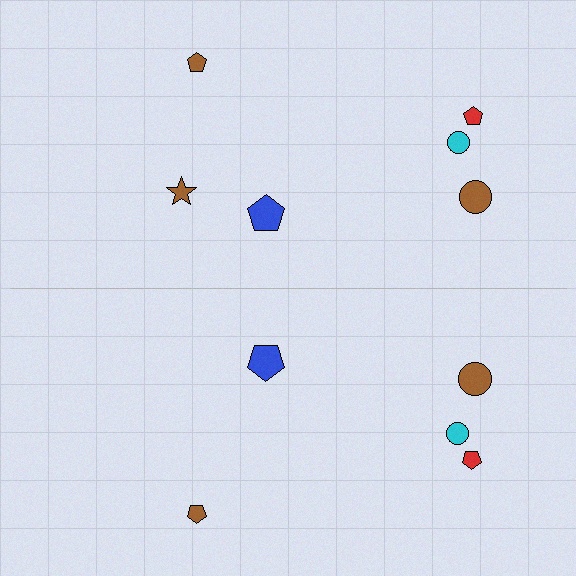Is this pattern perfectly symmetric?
No, the pattern is not perfectly symmetric. A brown star is missing from the bottom side.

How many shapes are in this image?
There are 11 shapes in this image.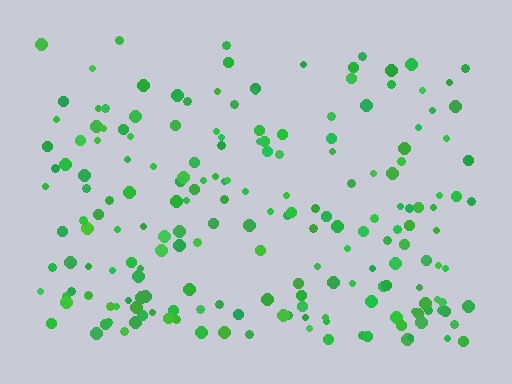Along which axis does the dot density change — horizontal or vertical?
Vertical.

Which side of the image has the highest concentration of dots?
The bottom.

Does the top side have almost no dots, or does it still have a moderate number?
Still a moderate number, just noticeably fewer than the bottom.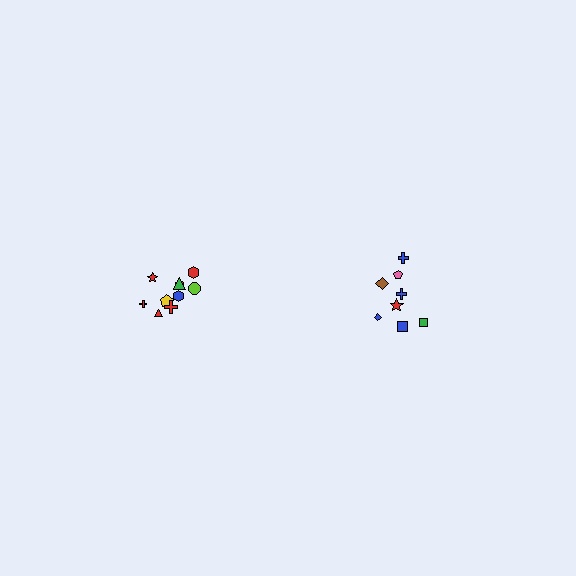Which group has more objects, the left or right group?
The left group.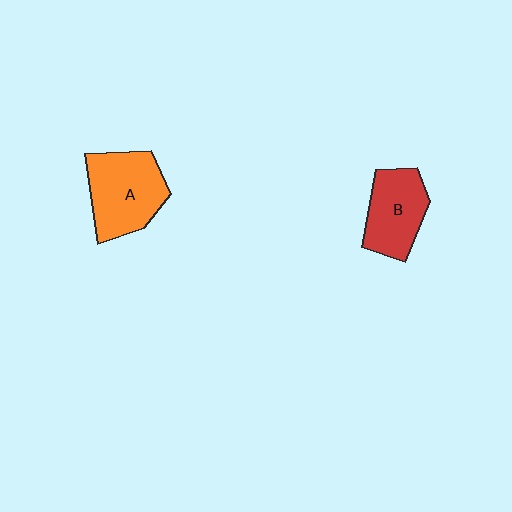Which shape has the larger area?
Shape A (orange).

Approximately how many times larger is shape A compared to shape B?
Approximately 1.2 times.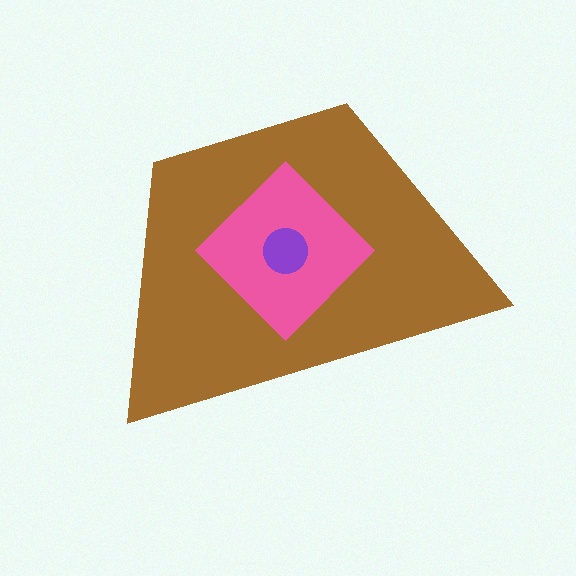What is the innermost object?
The purple circle.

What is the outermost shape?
The brown trapezoid.